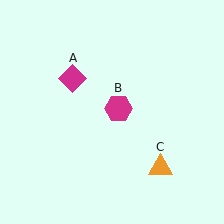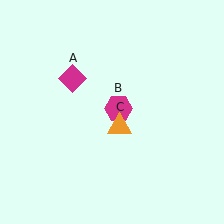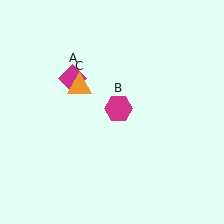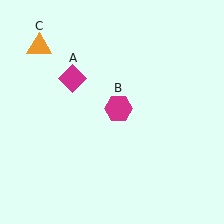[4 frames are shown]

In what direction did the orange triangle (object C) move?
The orange triangle (object C) moved up and to the left.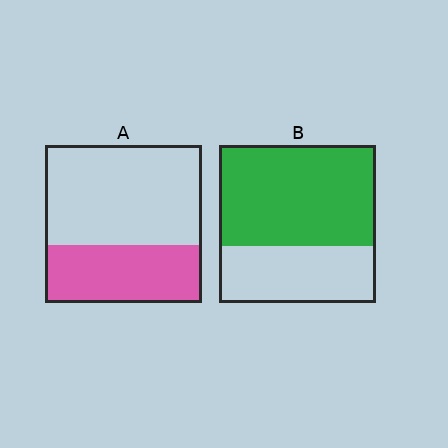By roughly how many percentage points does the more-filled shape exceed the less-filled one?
By roughly 25 percentage points (B over A).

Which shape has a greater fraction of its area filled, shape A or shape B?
Shape B.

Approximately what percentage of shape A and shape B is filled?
A is approximately 35% and B is approximately 65%.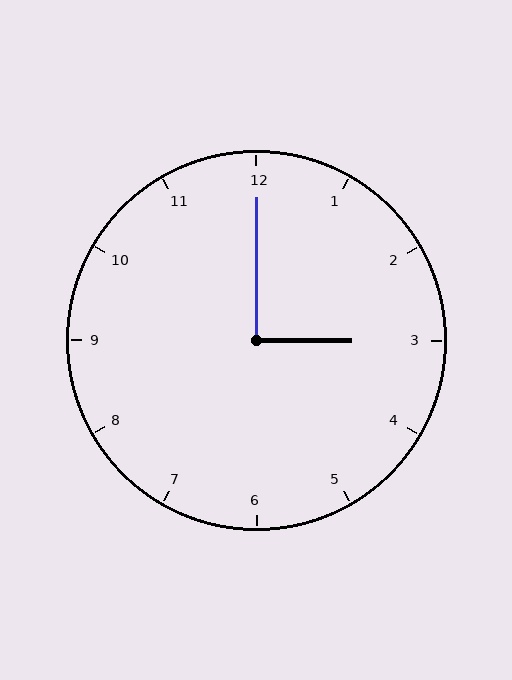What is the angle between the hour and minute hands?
Approximately 90 degrees.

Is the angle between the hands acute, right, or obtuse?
It is right.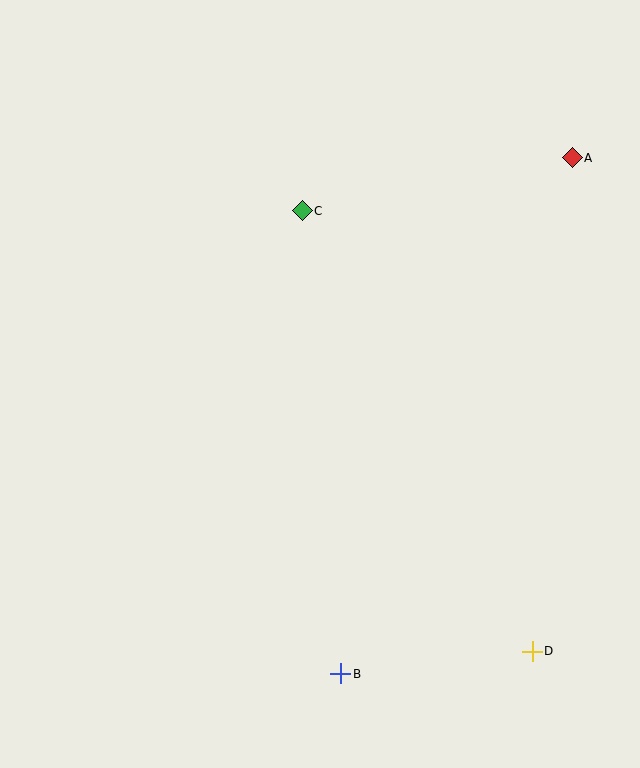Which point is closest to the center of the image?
Point C at (302, 211) is closest to the center.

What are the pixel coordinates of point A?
Point A is at (572, 158).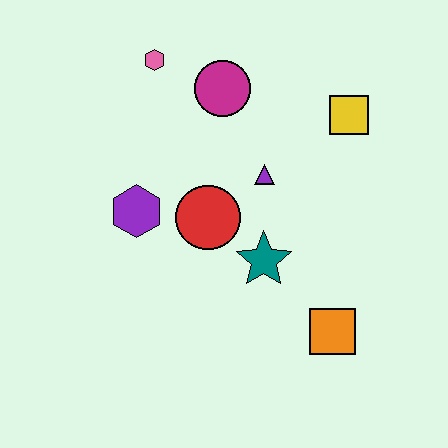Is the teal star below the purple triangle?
Yes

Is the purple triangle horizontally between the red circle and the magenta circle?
No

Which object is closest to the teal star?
The red circle is closest to the teal star.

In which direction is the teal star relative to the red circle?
The teal star is to the right of the red circle.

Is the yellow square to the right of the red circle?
Yes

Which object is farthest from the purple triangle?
The orange square is farthest from the purple triangle.